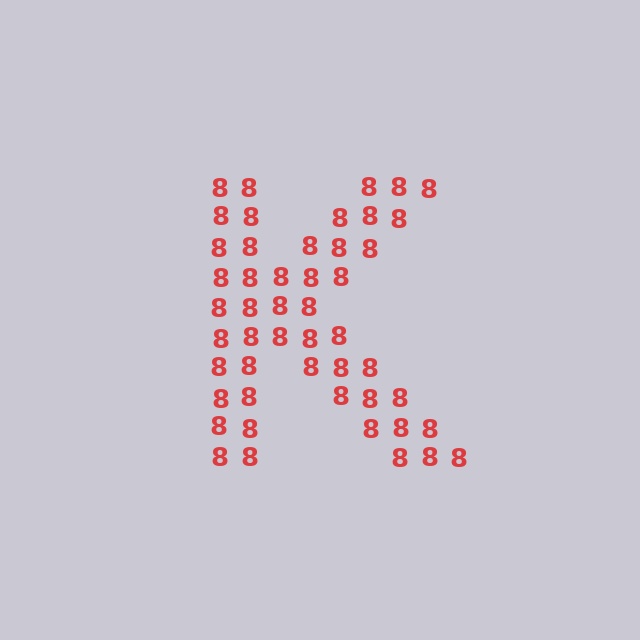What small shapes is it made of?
It is made of small digit 8's.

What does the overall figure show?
The overall figure shows the letter K.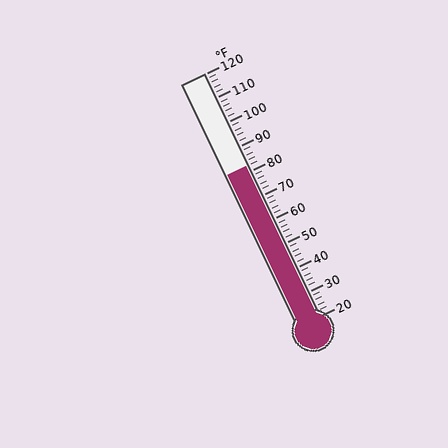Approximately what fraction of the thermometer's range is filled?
The thermometer is filled to approximately 60% of its range.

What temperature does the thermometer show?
The thermometer shows approximately 82°F.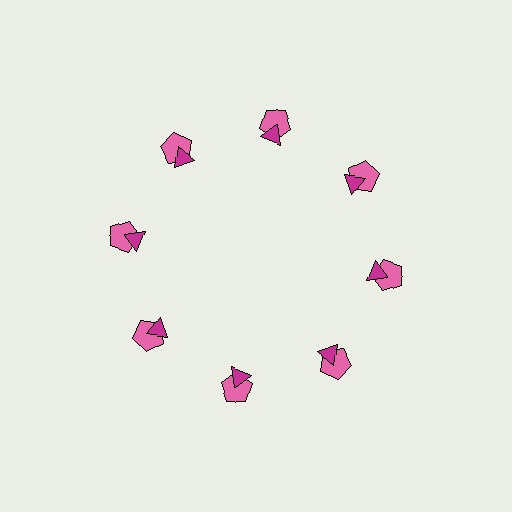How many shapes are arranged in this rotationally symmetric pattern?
There are 16 shapes, arranged in 8 groups of 2.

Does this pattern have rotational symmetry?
Yes, this pattern has 8-fold rotational symmetry. It looks the same after rotating 45 degrees around the center.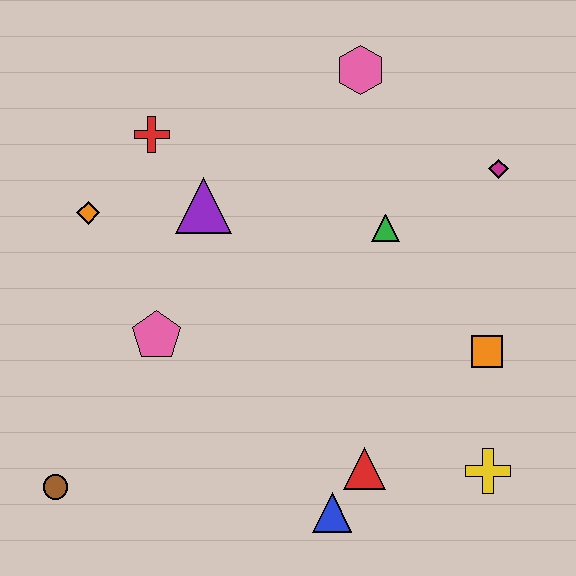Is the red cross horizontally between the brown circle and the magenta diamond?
Yes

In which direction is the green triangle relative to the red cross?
The green triangle is to the right of the red cross.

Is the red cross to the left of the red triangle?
Yes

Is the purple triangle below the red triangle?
No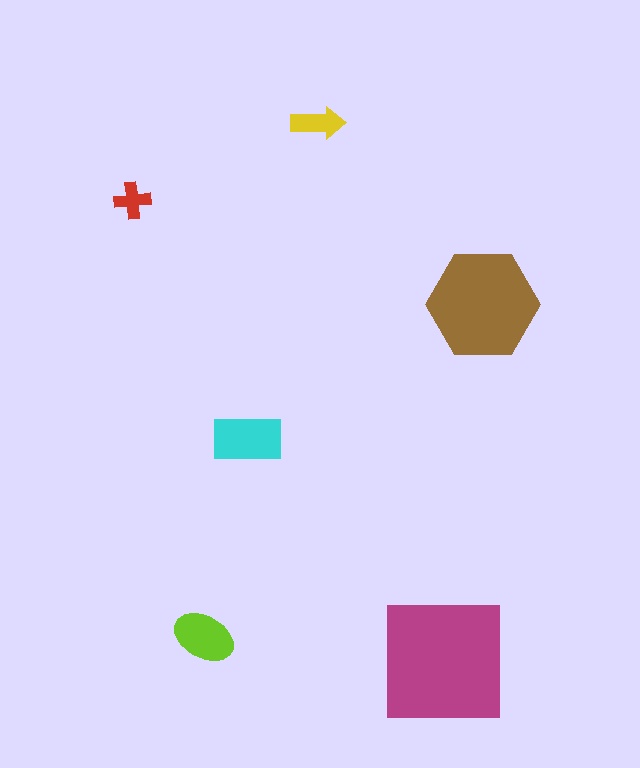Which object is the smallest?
The red cross.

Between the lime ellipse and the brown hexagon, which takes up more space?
The brown hexagon.